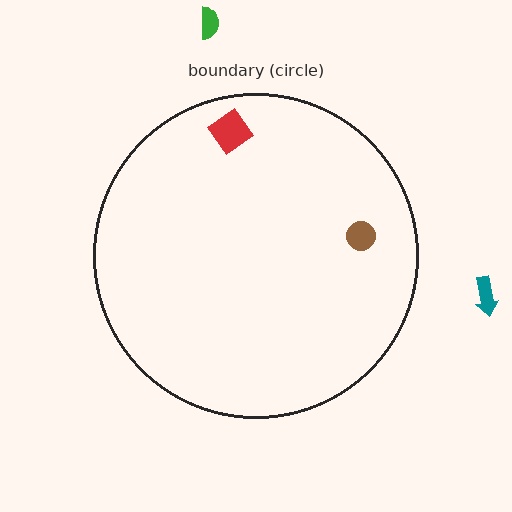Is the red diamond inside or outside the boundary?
Inside.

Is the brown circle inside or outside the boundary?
Inside.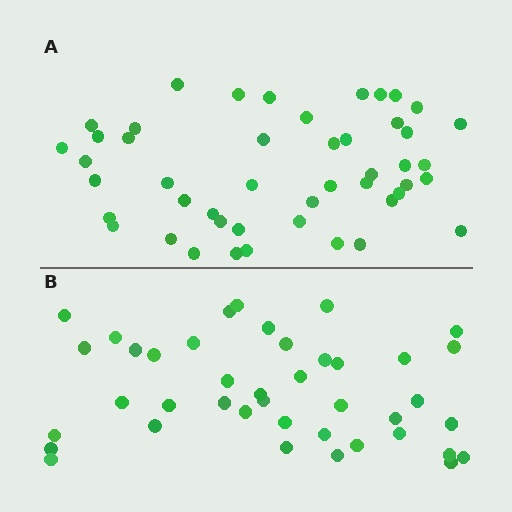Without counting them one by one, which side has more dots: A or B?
Region A (the top region) has more dots.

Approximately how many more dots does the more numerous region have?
Region A has about 6 more dots than region B.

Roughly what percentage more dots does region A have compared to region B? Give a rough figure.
About 15% more.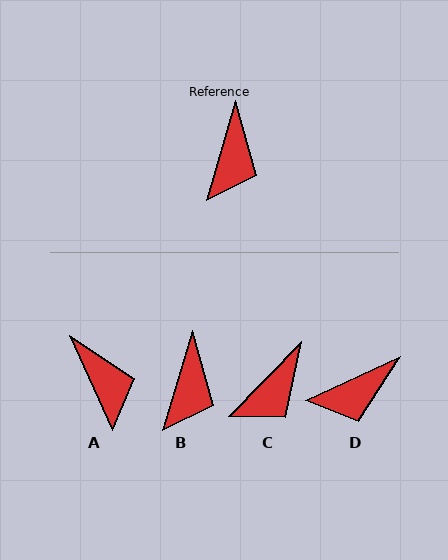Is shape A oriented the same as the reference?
No, it is off by about 41 degrees.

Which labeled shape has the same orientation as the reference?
B.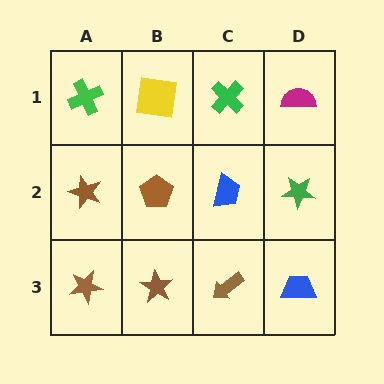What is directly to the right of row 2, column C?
A green star.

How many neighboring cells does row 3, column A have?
2.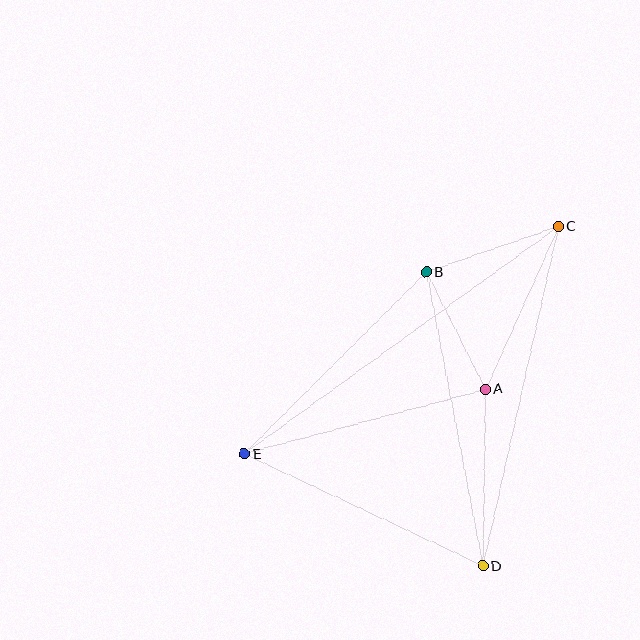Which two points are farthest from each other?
Points C and E are farthest from each other.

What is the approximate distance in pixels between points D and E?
The distance between D and E is approximately 263 pixels.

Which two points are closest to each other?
Points A and B are closest to each other.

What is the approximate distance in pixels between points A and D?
The distance between A and D is approximately 177 pixels.